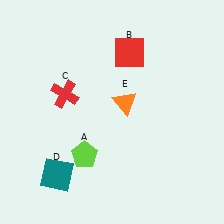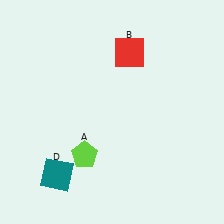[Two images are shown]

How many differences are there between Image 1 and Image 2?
There are 2 differences between the two images.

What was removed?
The red cross (C), the orange triangle (E) were removed in Image 2.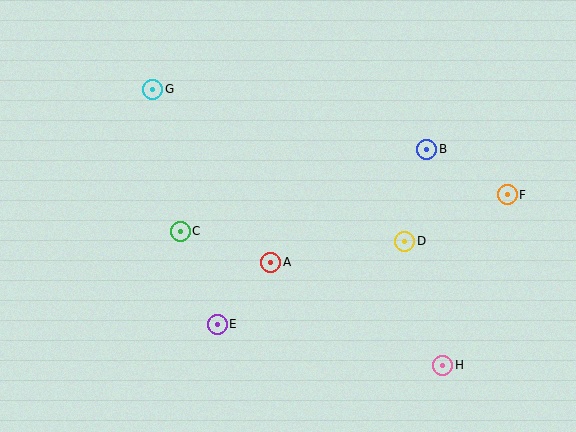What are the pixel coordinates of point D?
Point D is at (405, 241).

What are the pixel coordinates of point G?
Point G is at (153, 89).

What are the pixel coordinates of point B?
Point B is at (427, 149).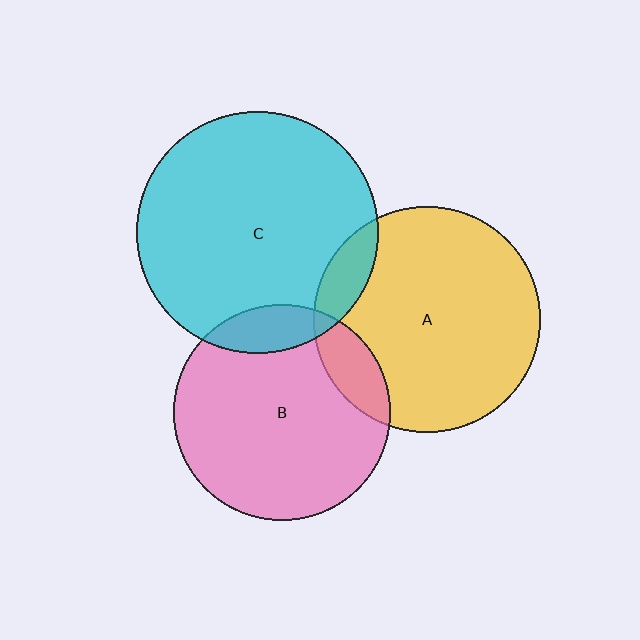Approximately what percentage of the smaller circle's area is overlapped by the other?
Approximately 10%.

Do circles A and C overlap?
Yes.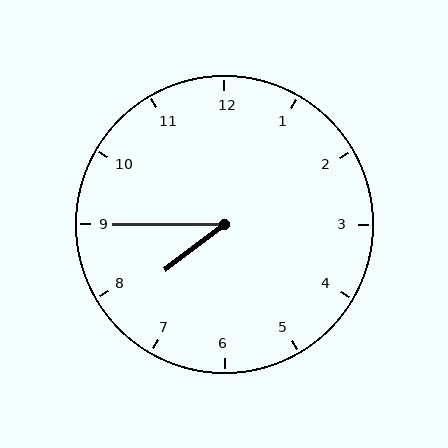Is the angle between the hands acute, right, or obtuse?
It is acute.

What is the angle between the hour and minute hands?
Approximately 38 degrees.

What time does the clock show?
7:45.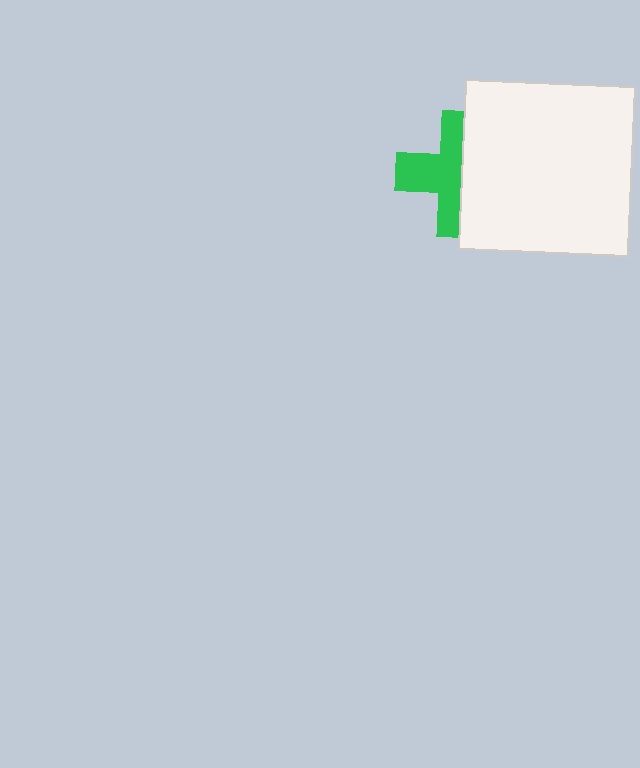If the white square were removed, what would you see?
You would see the complete green cross.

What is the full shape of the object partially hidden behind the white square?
The partially hidden object is a green cross.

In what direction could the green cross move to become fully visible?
The green cross could move left. That would shift it out from behind the white square entirely.